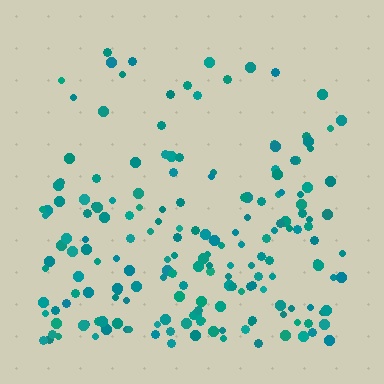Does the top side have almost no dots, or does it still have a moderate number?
Still a moderate number, just noticeably fewer than the bottom.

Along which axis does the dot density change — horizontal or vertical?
Vertical.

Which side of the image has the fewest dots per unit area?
The top.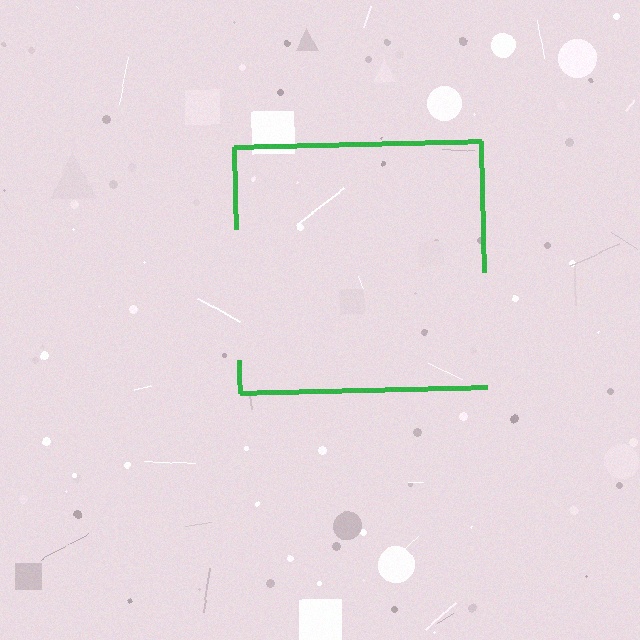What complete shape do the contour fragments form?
The contour fragments form a square.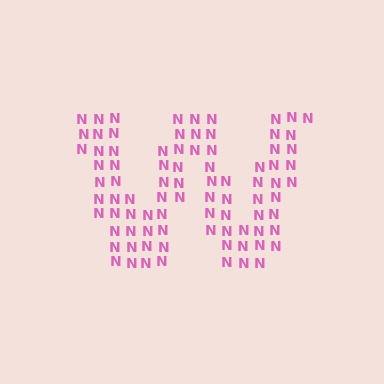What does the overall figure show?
The overall figure shows the letter W.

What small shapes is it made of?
It is made of small letter N's.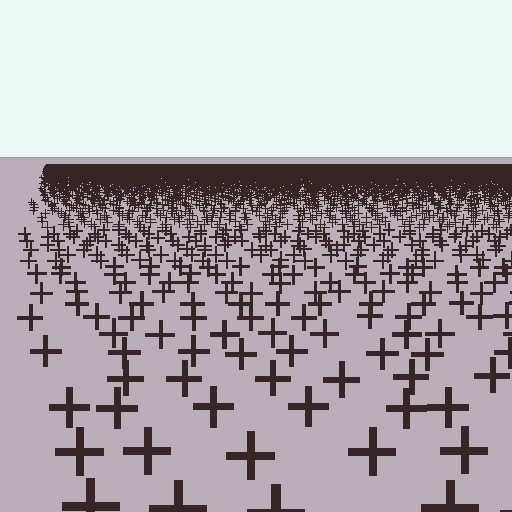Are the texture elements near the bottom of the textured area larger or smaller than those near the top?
Larger. Near the bottom, elements are closer to the viewer and appear at a bigger on-screen size.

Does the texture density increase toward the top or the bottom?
Density increases toward the top.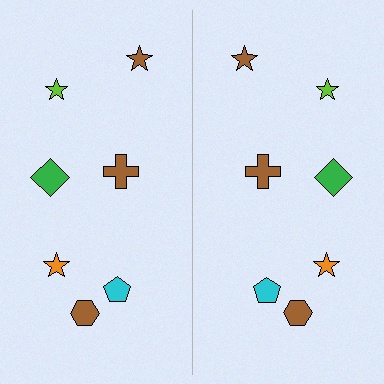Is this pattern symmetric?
Yes, this pattern has bilateral (reflection) symmetry.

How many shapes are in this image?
There are 14 shapes in this image.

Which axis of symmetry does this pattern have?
The pattern has a vertical axis of symmetry running through the center of the image.